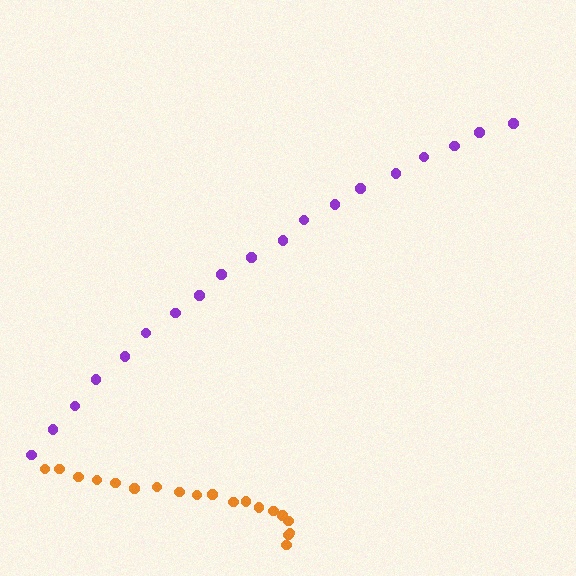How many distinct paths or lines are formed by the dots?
There are 2 distinct paths.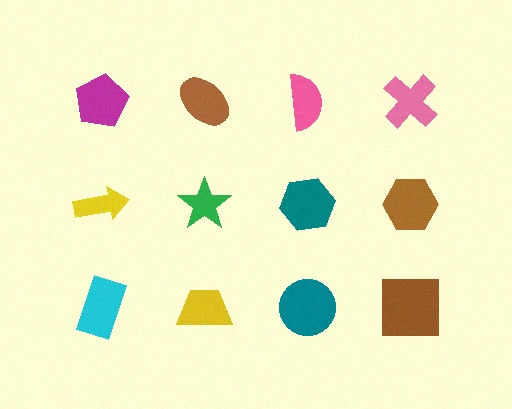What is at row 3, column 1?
A cyan rectangle.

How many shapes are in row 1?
4 shapes.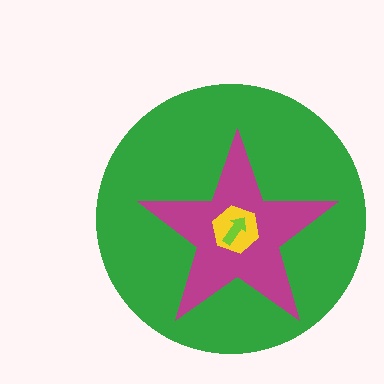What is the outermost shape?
The green circle.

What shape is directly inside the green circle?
The magenta star.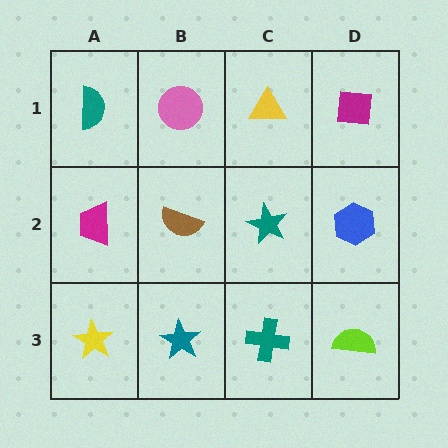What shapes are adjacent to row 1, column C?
A teal star (row 2, column C), a pink circle (row 1, column B), a magenta square (row 1, column D).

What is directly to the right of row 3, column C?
A lime semicircle.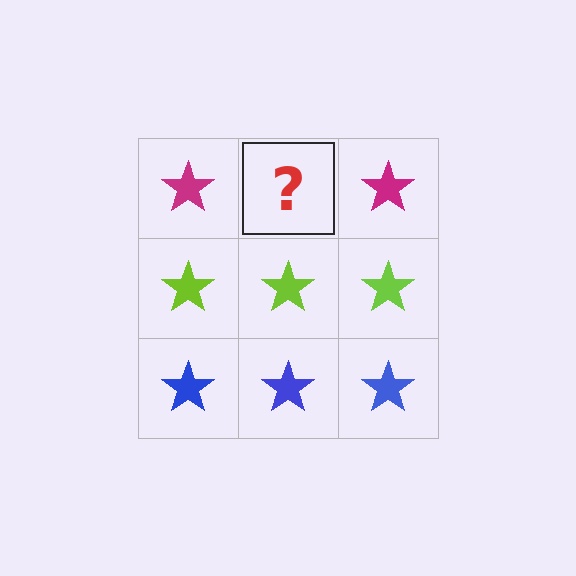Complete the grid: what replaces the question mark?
The question mark should be replaced with a magenta star.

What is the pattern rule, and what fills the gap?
The rule is that each row has a consistent color. The gap should be filled with a magenta star.